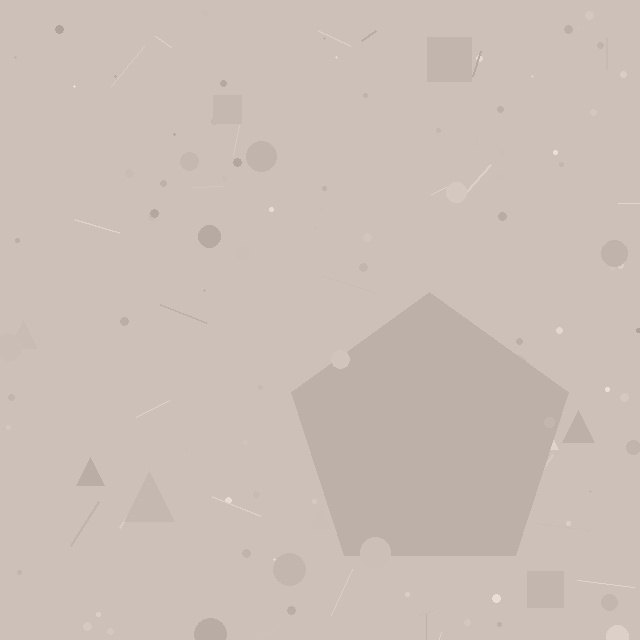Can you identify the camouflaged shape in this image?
The camouflaged shape is a pentagon.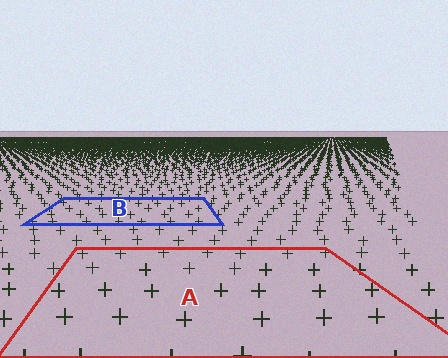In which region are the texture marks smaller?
The texture marks are smaller in region B, because it is farther away.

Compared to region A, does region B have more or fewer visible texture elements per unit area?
Region B has more texture elements per unit area — they are packed more densely because it is farther away.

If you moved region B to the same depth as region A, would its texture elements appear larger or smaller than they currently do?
They would appear larger. At a closer depth, the same texture elements are projected at a bigger on-screen size.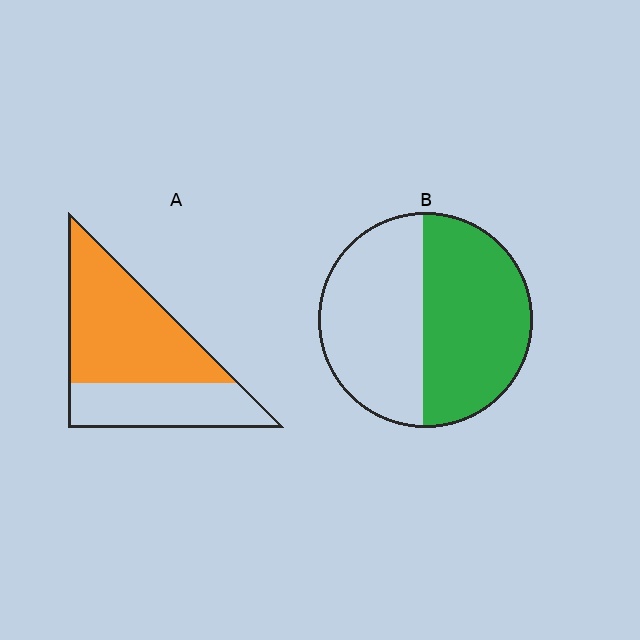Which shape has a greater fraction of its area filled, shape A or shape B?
Shape A.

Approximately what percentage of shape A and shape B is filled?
A is approximately 65% and B is approximately 50%.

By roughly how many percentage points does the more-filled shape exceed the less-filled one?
By roughly 10 percentage points (A over B).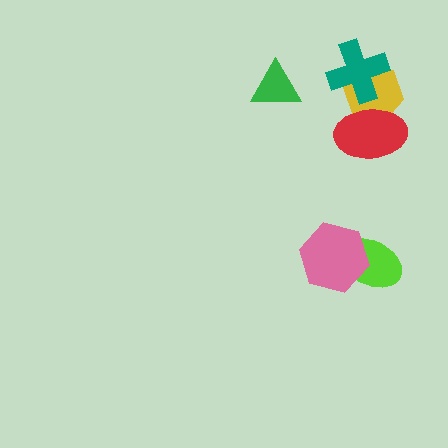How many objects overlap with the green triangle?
0 objects overlap with the green triangle.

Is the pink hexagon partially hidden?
No, no other shape covers it.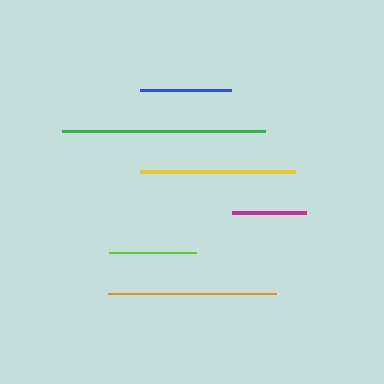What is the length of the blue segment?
The blue segment is approximately 91 pixels long.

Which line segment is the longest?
The green line is the longest at approximately 203 pixels.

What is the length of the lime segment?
The lime segment is approximately 88 pixels long.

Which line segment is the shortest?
The magenta line is the shortest at approximately 74 pixels.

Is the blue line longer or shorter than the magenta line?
The blue line is longer than the magenta line.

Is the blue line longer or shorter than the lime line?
The blue line is longer than the lime line.